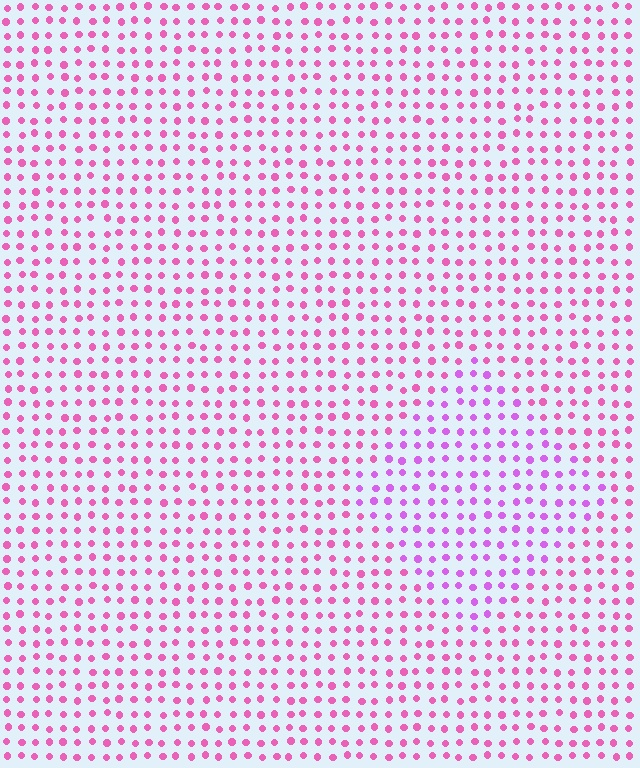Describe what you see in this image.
The image is filled with small pink elements in a uniform arrangement. A diamond-shaped region is visible where the elements are tinted to a slightly different hue, forming a subtle color boundary.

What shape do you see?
I see a diamond.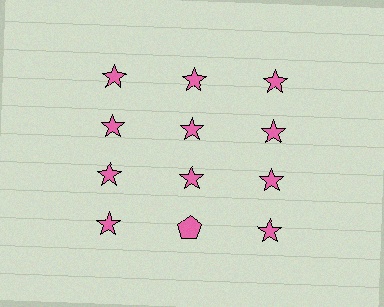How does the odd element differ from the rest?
It has a different shape: pentagon instead of star.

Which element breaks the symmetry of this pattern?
The pink pentagon in the fourth row, second from left column breaks the symmetry. All other shapes are pink stars.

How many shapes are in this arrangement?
There are 12 shapes arranged in a grid pattern.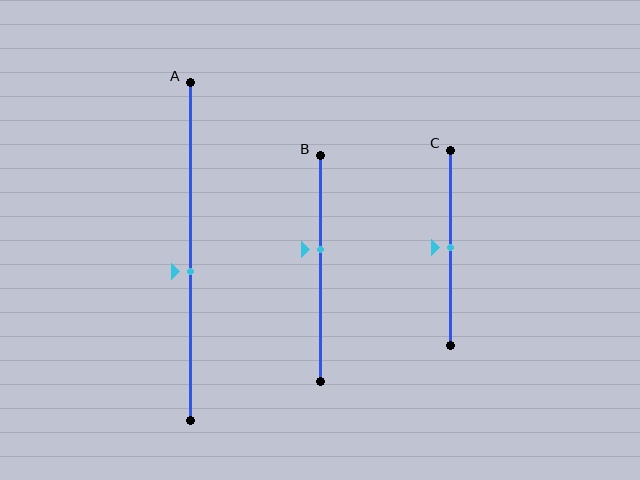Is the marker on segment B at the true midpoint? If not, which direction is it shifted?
No, the marker on segment B is shifted upward by about 9% of the segment length.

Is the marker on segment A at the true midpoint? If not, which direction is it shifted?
No, the marker on segment A is shifted downward by about 6% of the segment length.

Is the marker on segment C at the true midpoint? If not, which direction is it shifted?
Yes, the marker on segment C is at the true midpoint.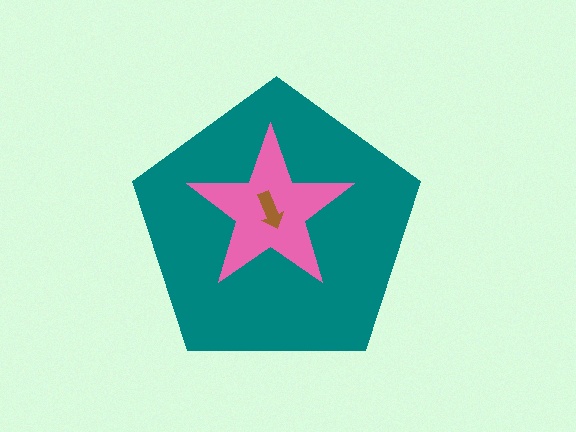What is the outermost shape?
The teal pentagon.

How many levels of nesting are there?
3.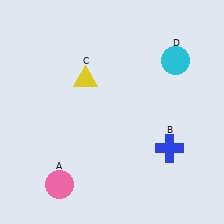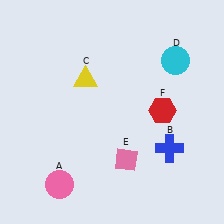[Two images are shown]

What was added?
A pink diamond (E), a red hexagon (F) were added in Image 2.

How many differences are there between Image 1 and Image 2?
There are 2 differences between the two images.